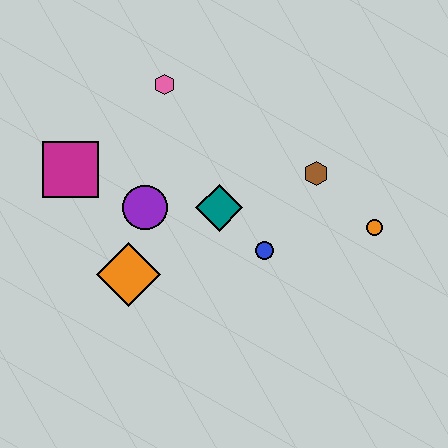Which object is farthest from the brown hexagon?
The magenta square is farthest from the brown hexagon.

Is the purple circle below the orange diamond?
No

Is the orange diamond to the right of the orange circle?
No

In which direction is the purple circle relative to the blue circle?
The purple circle is to the left of the blue circle.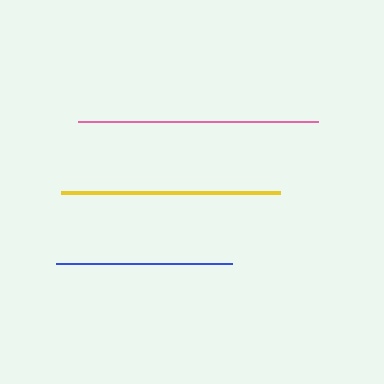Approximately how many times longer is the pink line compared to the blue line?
The pink line is approximately 1.4 times the length of the blue line.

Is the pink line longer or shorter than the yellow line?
The pink line is longer than the yellow line.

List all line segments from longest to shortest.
From longest to shortest: pink, yellow, blue.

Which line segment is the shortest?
The blue line is the shortest at approximately 176 pixels.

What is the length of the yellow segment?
The yellow segment is approximately 219 pixels long.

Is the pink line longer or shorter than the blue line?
The pink line is longer than the blue line.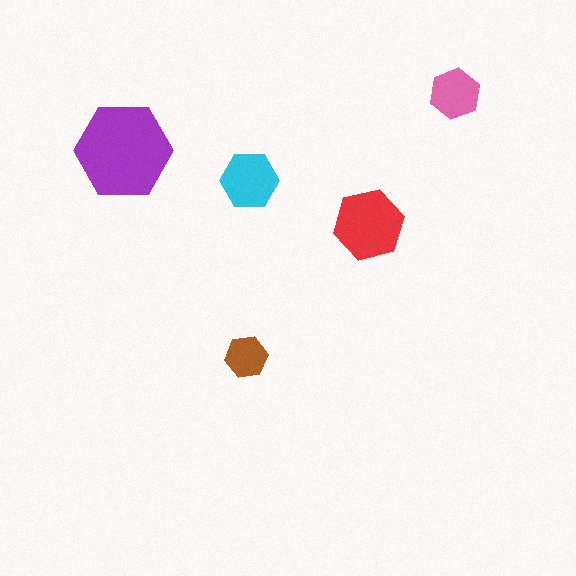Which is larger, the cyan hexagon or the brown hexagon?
The cyan one.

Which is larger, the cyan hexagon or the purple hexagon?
The purple one.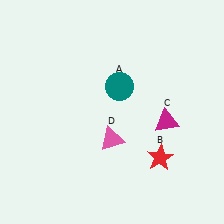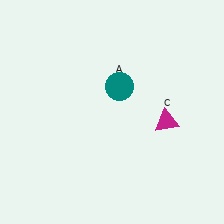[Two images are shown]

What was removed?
The pink triangle (D), the red star (B) were removed in Image 2.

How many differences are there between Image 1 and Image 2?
There are 2 differences between the two images.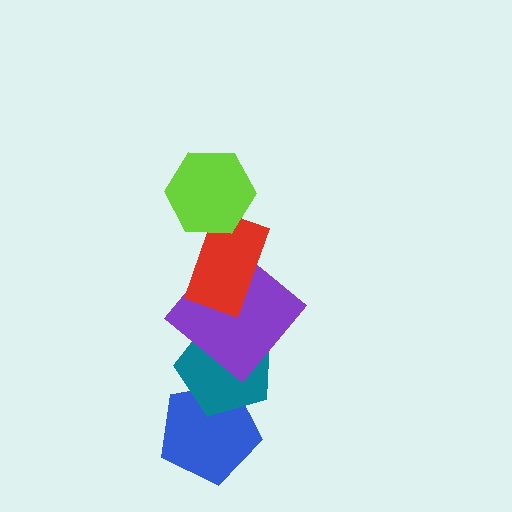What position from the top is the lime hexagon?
The lime hexagon is 1st from the top.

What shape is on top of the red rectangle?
The lime hexagon is on top of the red rectangle.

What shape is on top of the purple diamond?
The red rectangle is on top of the purple diamond.